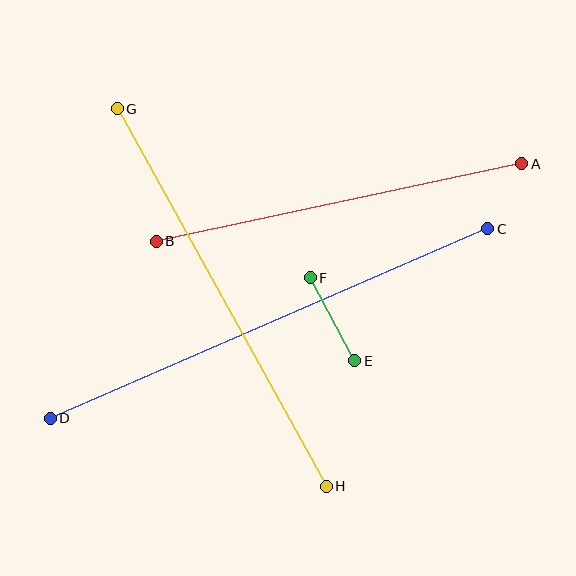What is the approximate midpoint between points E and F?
The midpoint is at approximately (333, 319) pixels.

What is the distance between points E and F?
The distance is approximately 94 pixels.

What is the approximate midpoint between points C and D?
The midpoint is at approximately (269, 323) pixels.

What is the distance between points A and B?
The distance is approximately 374 pixels.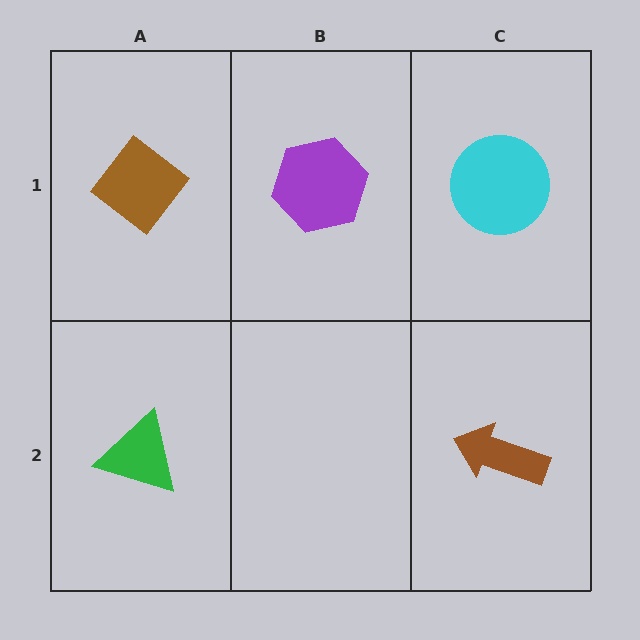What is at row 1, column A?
A brown diamond.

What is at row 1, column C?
A cyan circle.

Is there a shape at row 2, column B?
No, that cell is empty.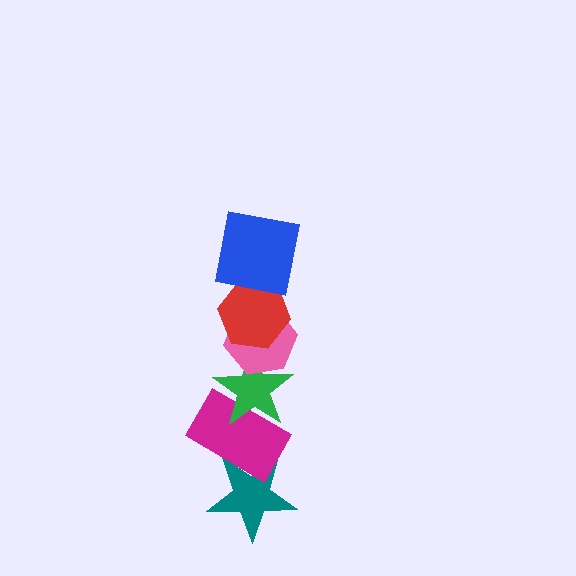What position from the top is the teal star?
The teal star is 6th from the top.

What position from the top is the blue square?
The blue square is 1st from the top.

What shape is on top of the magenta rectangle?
The green star is on top of the magenta rectangle.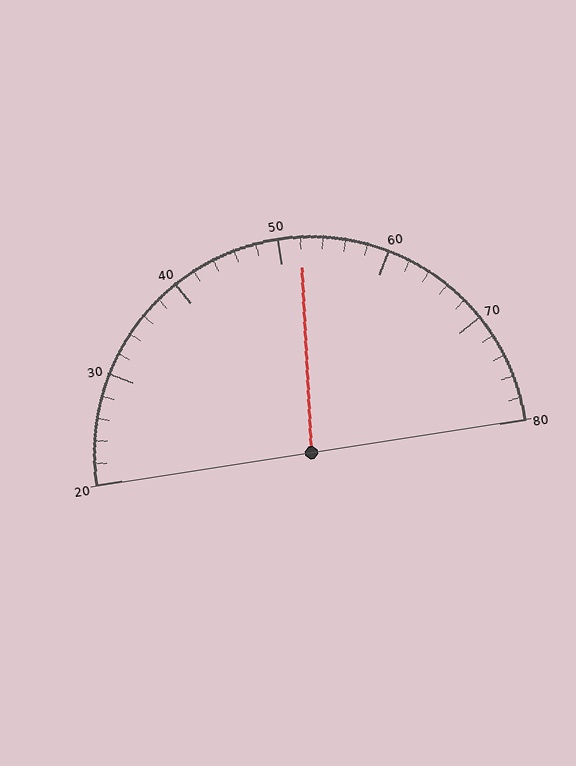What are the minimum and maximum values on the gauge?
The gauge ranges from 20 to 80.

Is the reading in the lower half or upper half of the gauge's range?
The reading is in the upper half of the range (20 to 80).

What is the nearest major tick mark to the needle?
The nearest major tick mark is 50.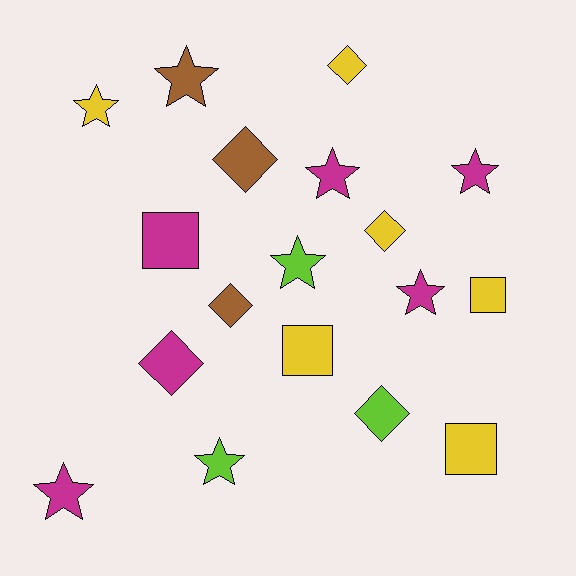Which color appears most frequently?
Yellow, with 6 objects.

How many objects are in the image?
There are 18 objects.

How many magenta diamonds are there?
There is 1 magenta diamond.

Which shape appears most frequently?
Star, with 8 objects.